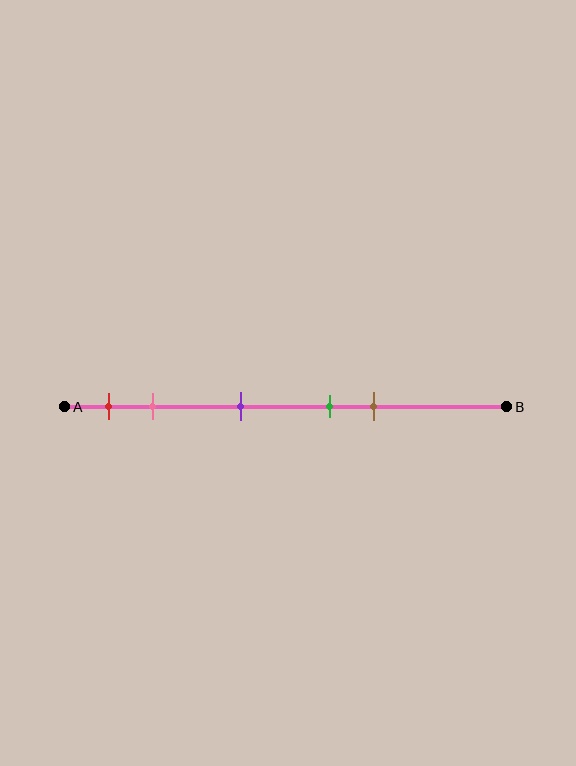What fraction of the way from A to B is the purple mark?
The purple mark is approximately 40% (0.4) of the way from A to B.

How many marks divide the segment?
There are 5 marks dividing the segment.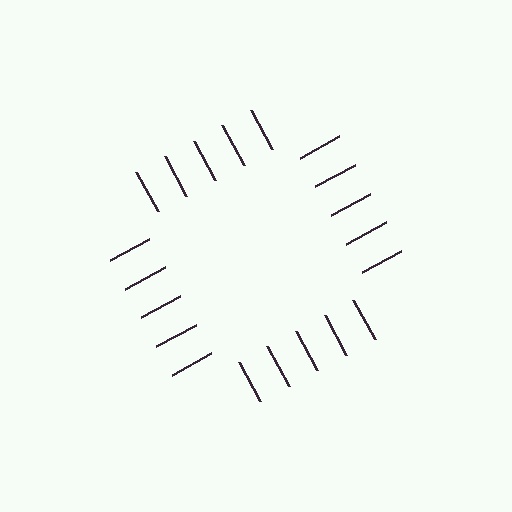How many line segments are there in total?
20 — 5 along each of the 4 edges.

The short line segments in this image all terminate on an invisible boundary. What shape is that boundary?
An illusory square — the line segments terminate on its edges but no continuous stroke is drawn.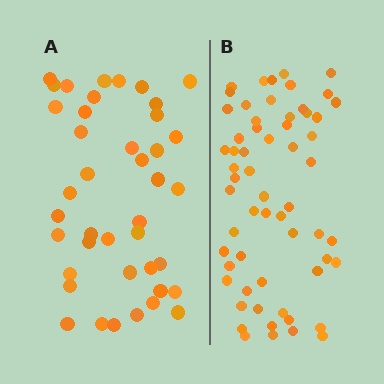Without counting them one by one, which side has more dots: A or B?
Region B (the right region) has more dots.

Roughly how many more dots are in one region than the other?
Region B has approximately 20 more dots than region A.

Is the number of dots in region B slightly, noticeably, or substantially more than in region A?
Region B has substantially more. The ratio is roughly 1.5 to 1.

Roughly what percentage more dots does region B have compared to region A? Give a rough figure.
About 45% more.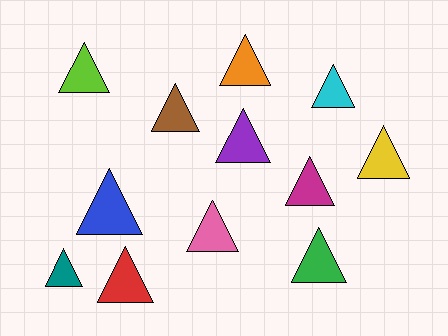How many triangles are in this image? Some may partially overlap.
There are 12 triangles.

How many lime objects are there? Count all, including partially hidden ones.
There is 1 lime object.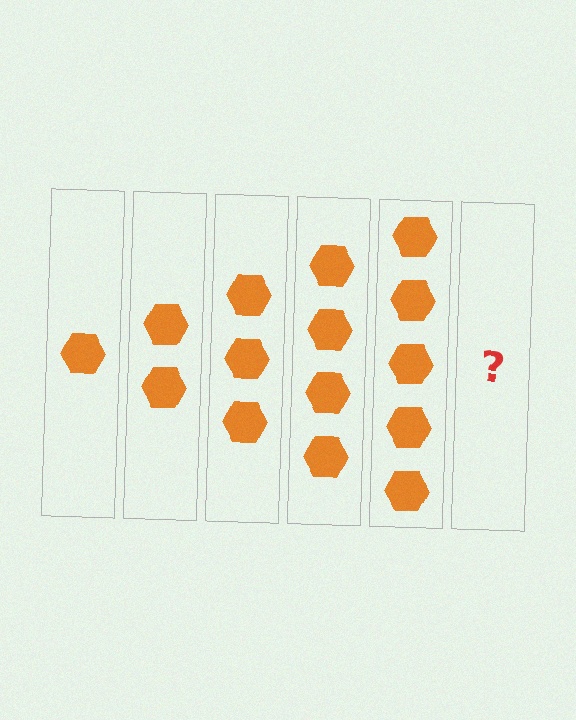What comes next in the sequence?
The next element should be 6 hexagons.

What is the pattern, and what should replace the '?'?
The pattern is that each step adds one more hexagon. The '?' should be 6 hexagons.